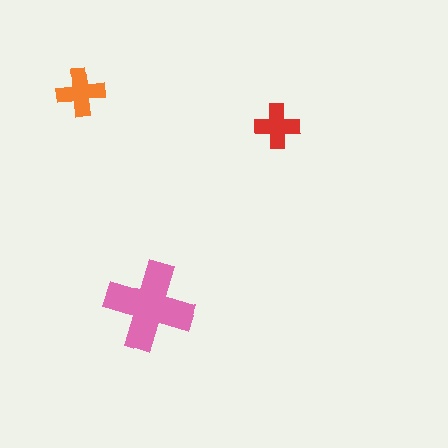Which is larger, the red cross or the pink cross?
The pink one.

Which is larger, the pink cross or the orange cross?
The pink one.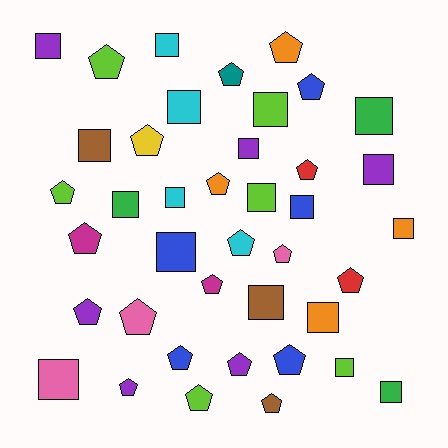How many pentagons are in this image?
There are 21 pentagons.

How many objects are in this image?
There are 40 objects.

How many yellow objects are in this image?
There is 1 yellow object.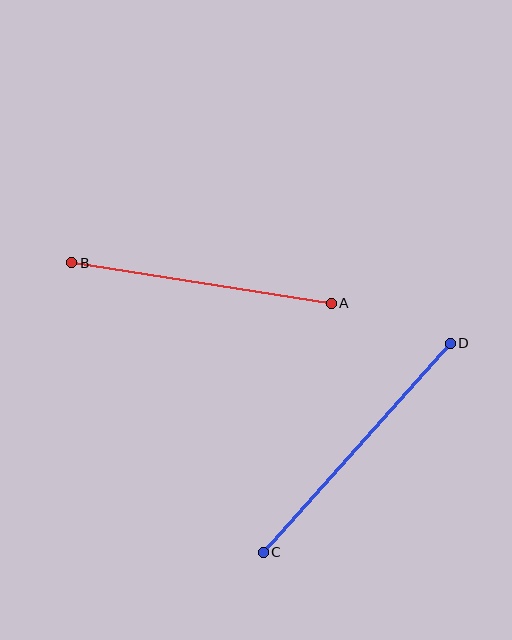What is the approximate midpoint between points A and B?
The midpoint is at approximately (202, 283) pixels.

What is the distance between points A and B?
The distance is approximately 263 pixels.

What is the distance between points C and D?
The distance is approximately 281 pixels.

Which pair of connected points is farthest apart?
Points C and D are farthest apart.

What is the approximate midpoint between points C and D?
The midpoint is at approximately (357, 448) pixels.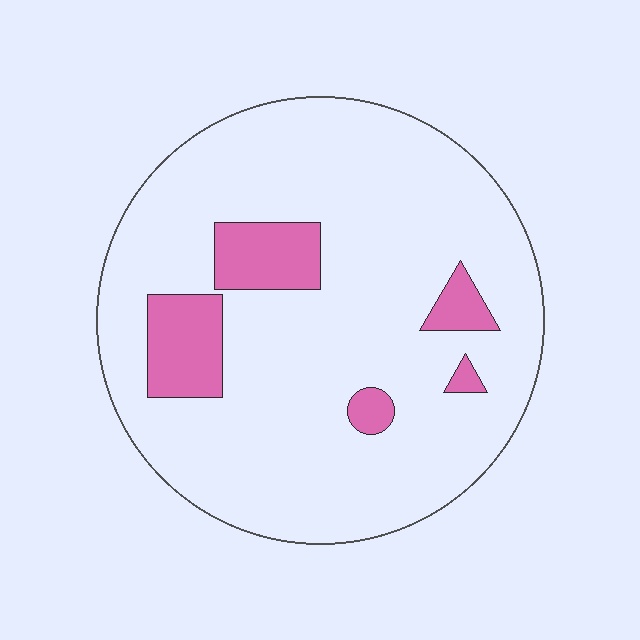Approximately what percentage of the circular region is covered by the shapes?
Approximately 15%.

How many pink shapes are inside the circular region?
5.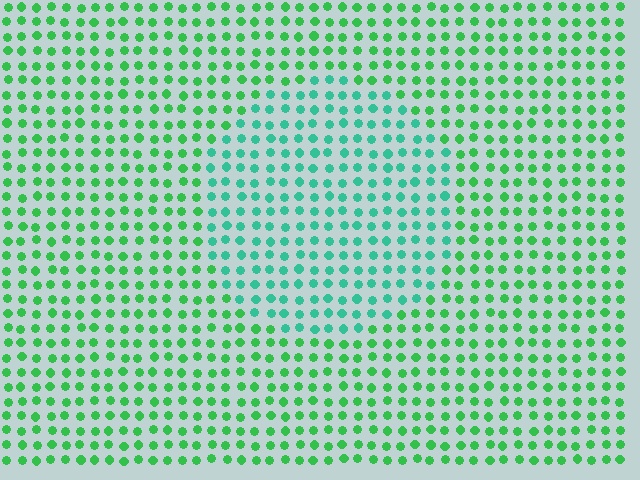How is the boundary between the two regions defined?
The boundary is defined purely by a slight shift in hue (about 32 degrees). Spacing, size, and orientation are identical on both sides.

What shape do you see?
I see a circle.